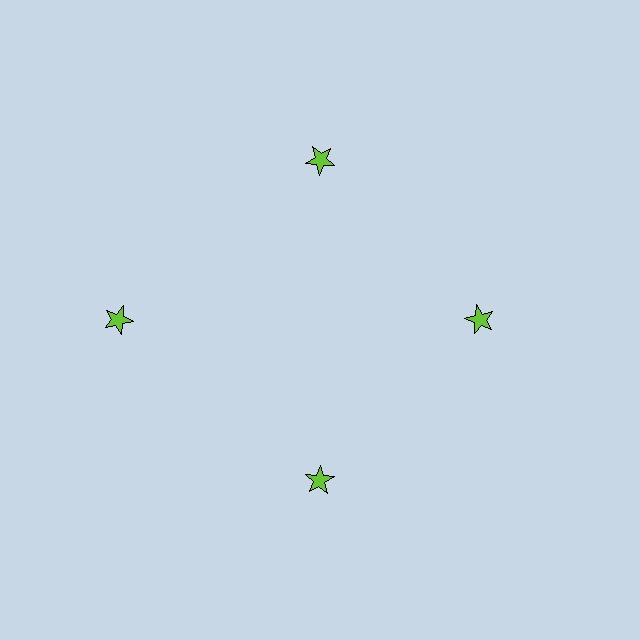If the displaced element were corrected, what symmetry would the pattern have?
It would have 4-fold rotational symmetry — the pattern would map onto itself every 90 degrees.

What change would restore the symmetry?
The symmetry would be restored by moving it inward, back onto the ring so that all 4 stars sit at equal angles and equal distance from the center.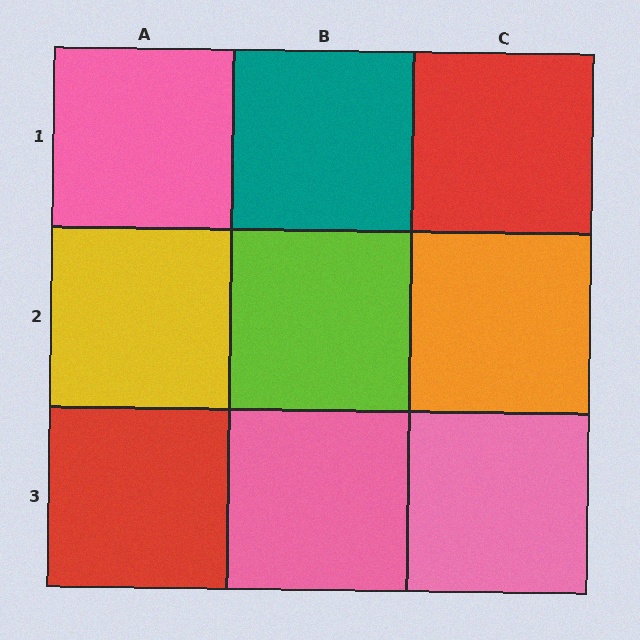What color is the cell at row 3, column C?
Pink.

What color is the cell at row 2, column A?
Yellow.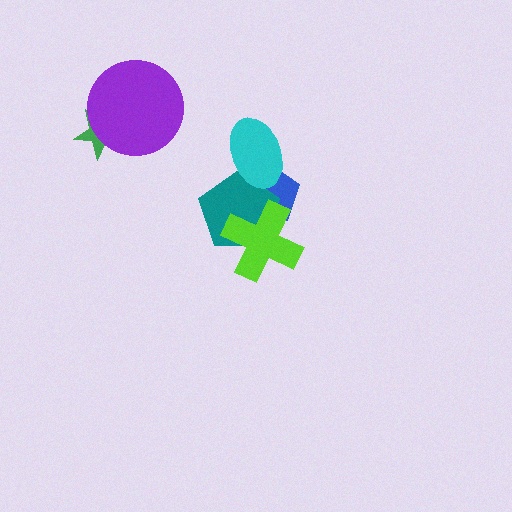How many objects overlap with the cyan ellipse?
2 objects overlap with the cyan ellipse.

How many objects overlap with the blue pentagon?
3 objects overlap with the blue pentagon.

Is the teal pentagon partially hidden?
Yes, it is partially covered by another shape.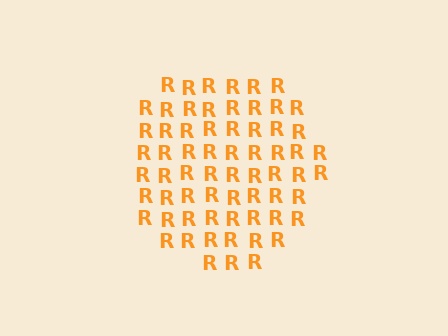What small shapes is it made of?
It is made of small letter R's.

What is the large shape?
The large shape is a circle.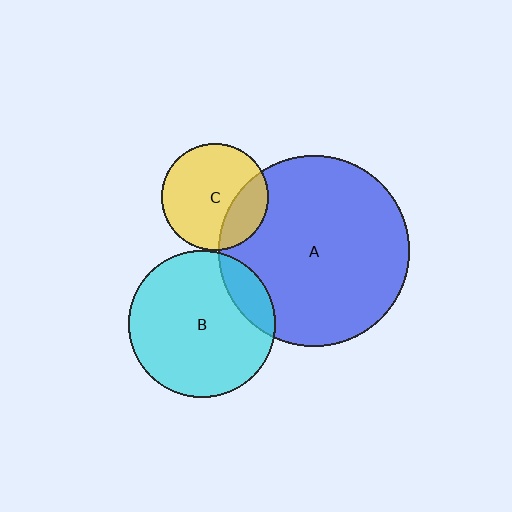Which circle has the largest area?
Circle A (blue).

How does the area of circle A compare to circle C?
Approximately 3.2 times.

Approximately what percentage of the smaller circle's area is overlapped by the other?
Approximately 15%.